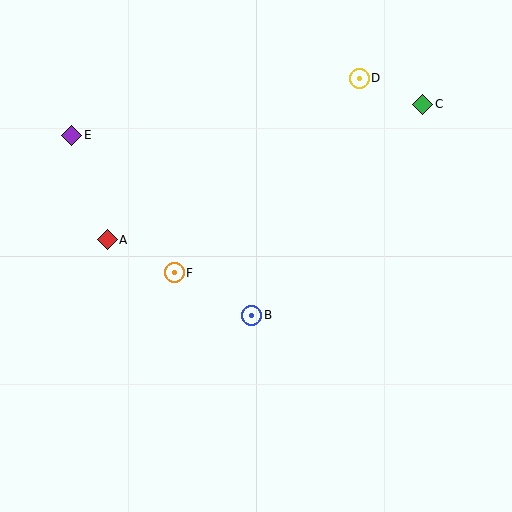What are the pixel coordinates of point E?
Point E is at (72, 135).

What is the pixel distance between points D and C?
The distance between D and C is 68 pixels.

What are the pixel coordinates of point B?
Point B is at (252, 315).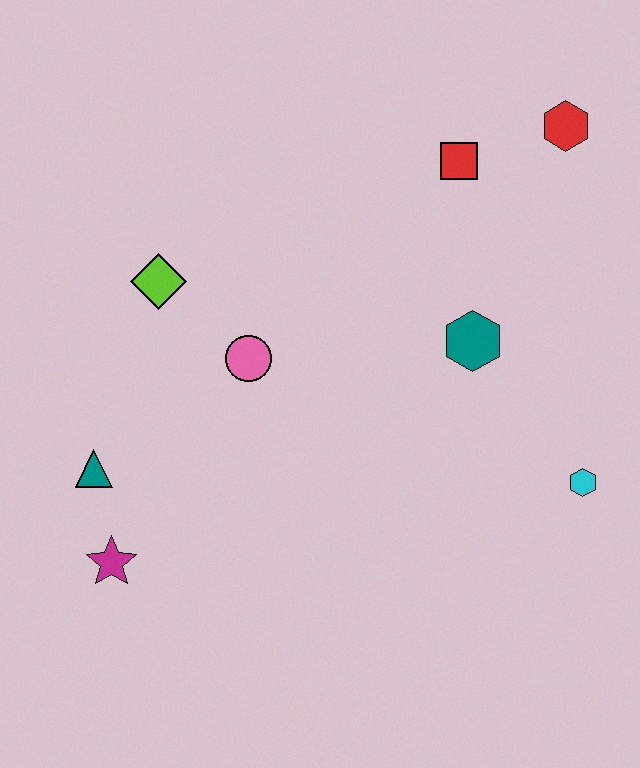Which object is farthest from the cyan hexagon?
The teal triangle is farthest from the cyan hexagon.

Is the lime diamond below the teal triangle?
No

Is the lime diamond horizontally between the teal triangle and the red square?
Yes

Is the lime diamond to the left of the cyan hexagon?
Yes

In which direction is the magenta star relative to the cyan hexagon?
The magenta star is to the left of the cyan hexagon.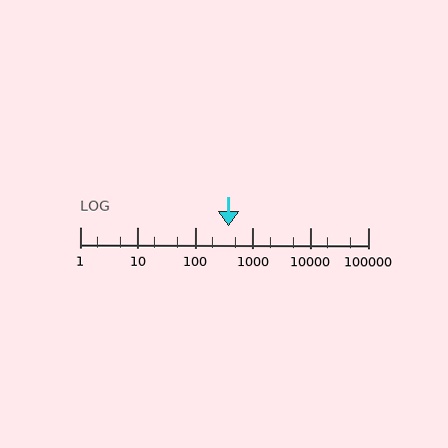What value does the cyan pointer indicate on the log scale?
The pointer indicates approximately 380.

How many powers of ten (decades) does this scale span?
The scale spans 5 decades, from 1 to 100000.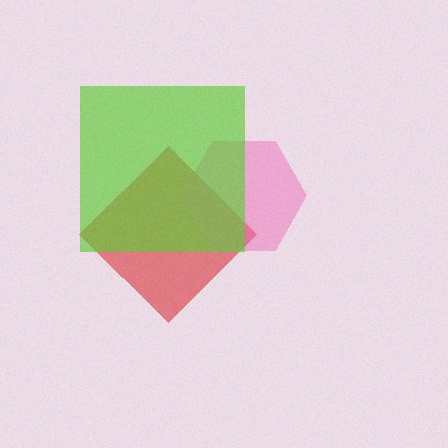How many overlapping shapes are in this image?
There are 3 overlapping shapes in the image.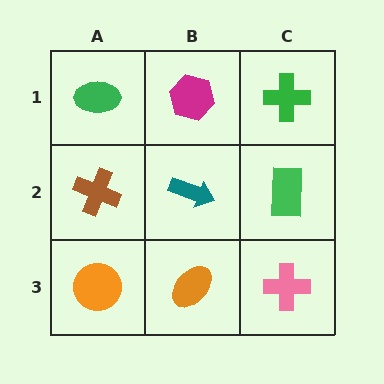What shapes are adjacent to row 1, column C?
A green rectangle (row 2, column C), a magenta hexagon (row 1, column B).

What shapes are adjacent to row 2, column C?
A green cross (row 1, column C), a pink cross (row 3, column C), a teal arrow (row 2, column B).